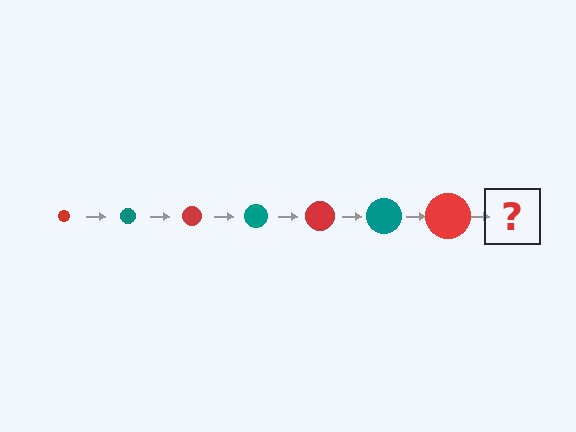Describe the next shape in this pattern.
It should be a teal circle, larger than the previous one.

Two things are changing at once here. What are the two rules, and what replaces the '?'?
The two rules are that the circle grows larger each step and the color cycles through red and teal. The '?' should be a teal circle, larger than the previous one.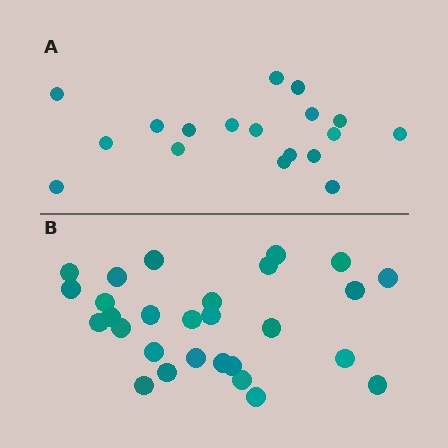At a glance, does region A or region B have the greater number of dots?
Region B (the bottom region) has more dots.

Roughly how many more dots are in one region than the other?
Region B has roughly 10 or so more dots than region A.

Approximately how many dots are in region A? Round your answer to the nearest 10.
About 20 dots. (The exact count is 18, which rounds to 20.)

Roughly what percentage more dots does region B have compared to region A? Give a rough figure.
About 55% more.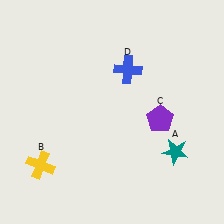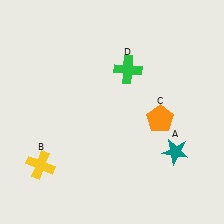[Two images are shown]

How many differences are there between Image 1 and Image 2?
There are 2 differences between the two images.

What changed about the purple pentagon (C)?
In Image 1, C is purple. In Image 2, it changed to orange.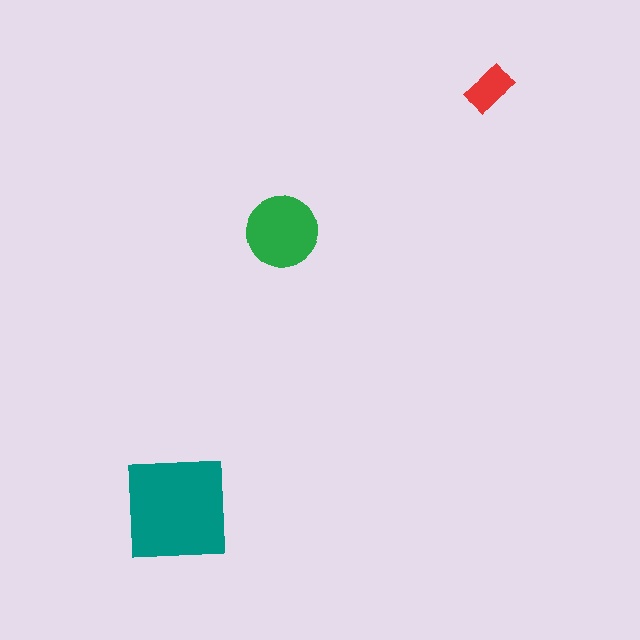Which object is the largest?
The teal square.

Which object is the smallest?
The red rectangle.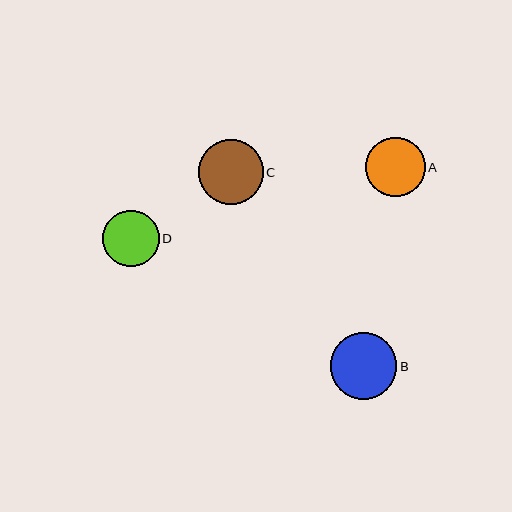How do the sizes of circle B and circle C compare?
Circle B and circle C are approximately the same size.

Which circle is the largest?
Circle B is the largest with a size of approximately 67 pixels.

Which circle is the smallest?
Circle D is the smallest with a size of approximately 57 pixels.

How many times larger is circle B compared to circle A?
Circle B is approximately 1.1 times the size of circle A.